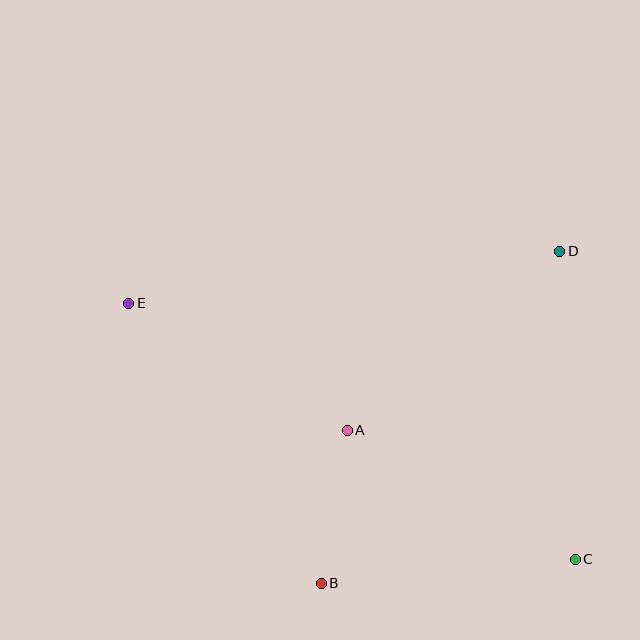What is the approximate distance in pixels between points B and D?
The distance between B and D is approximately 409 pixels.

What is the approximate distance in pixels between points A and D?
The distance between A and D is approximately 278 pixels.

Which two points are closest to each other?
Points A and B are closest to each other.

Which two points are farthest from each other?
Points C and E are farthest from each other.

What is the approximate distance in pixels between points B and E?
The distance between B and E is approximately 340 pixels.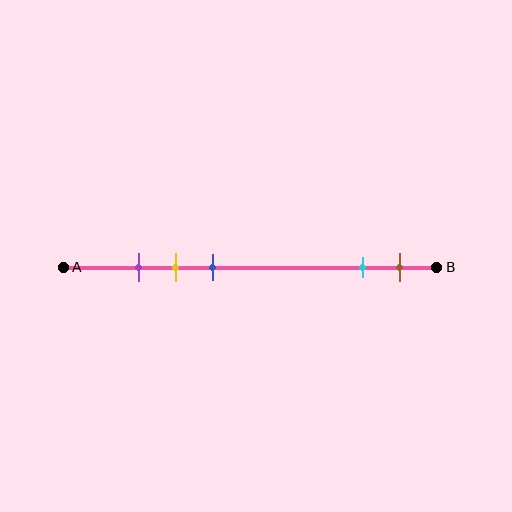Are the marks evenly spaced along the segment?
No, the marks are not evenly spaced.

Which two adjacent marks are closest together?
The purple and yellow marks are the closest adjacent pair.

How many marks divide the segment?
There are 5 marks dividing the segment.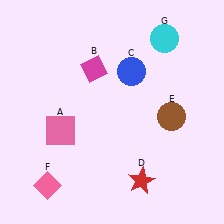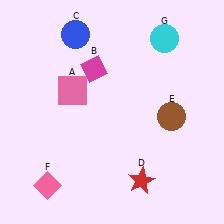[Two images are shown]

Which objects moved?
The objects that moved are: the pink square (A), the blue circle (C).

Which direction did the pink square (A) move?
The pink square (A) moved up.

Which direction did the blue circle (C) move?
The blue circle (C) moved left.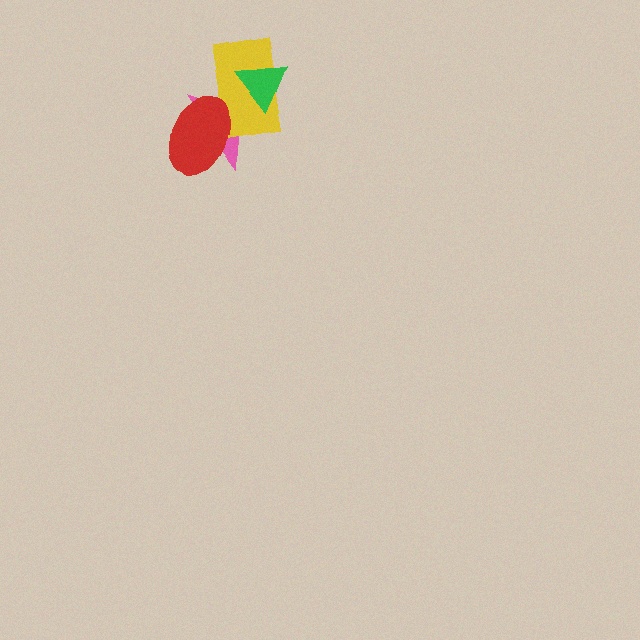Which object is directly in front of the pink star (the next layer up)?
The yellow rectangle is directly in front of the pink star.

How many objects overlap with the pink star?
3 objects overlap with the pink star.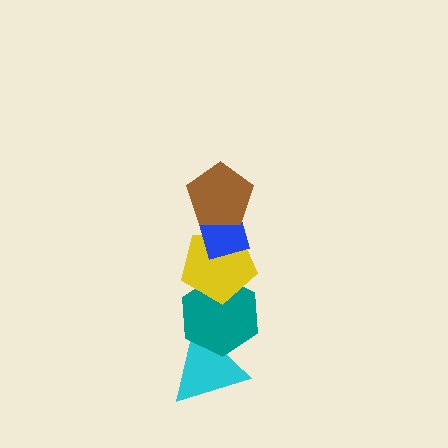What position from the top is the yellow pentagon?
The yellow pentagon is 3rd from the top.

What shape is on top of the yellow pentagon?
The blue rectangle is on top of the yellow pentagon.